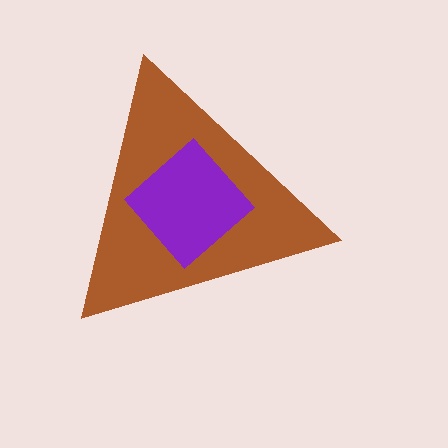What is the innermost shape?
The purple diamond.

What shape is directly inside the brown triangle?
The purple diamond.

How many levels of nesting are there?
2.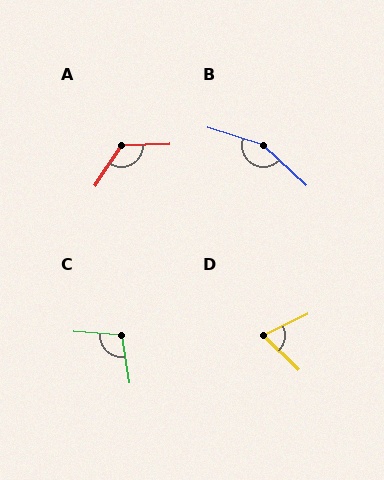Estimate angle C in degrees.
Approximately 104 degrees.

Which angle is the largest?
B, at approximately 155 degrees.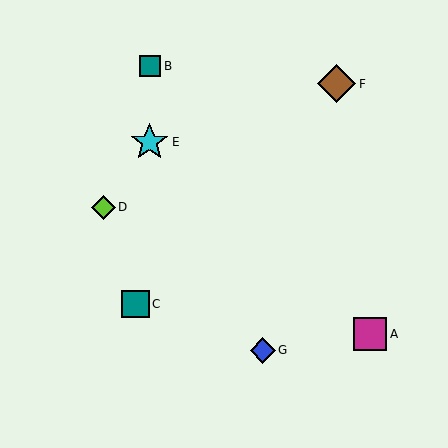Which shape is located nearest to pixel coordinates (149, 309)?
The teal square (labeled C) at (136, 304) is nearest to that location.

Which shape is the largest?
The brown diamond (labeled F) is the largest.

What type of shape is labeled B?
Shape B is a teal square.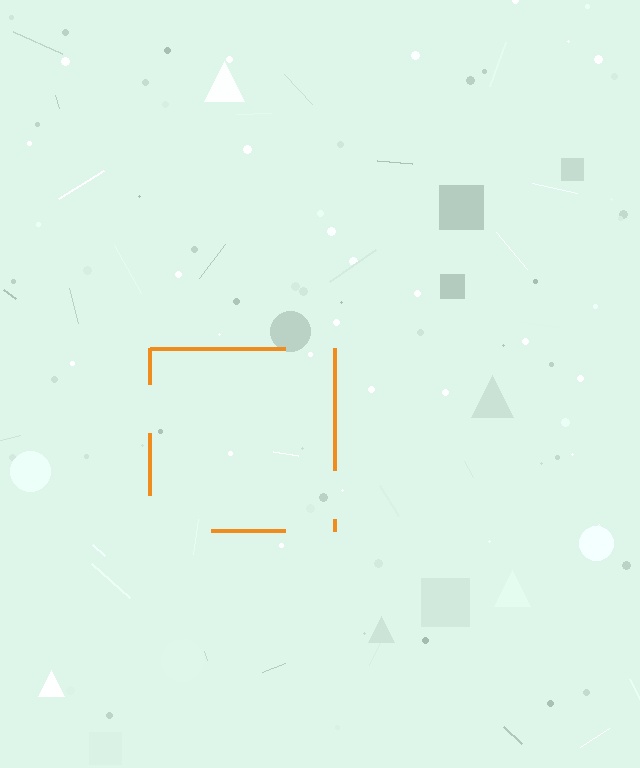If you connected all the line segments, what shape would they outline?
They would outline a square.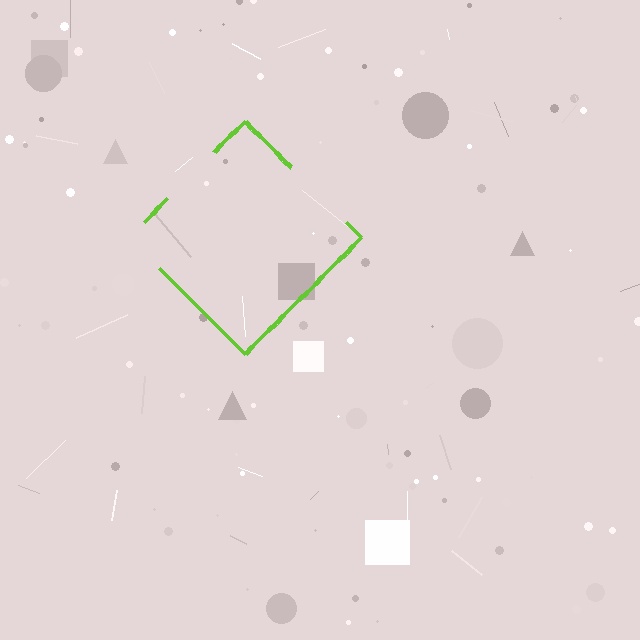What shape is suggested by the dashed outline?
The dashed outline suggests a diamond.